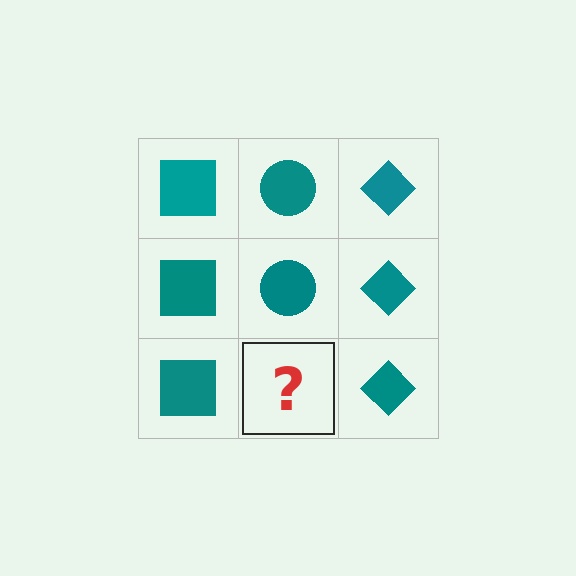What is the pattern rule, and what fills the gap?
The rule is that each column has a consistent shape. The gap should be filled with a teal circle.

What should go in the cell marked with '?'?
The missing cell should contain a teal circle.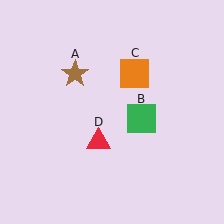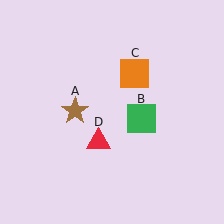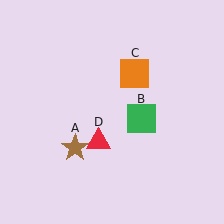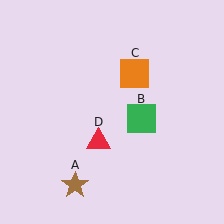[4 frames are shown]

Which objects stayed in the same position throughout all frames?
Green square (object B) and orange square (object C) and red triangle (object D) remained stationary.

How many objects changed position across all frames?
1 object changed position: brown star (object A).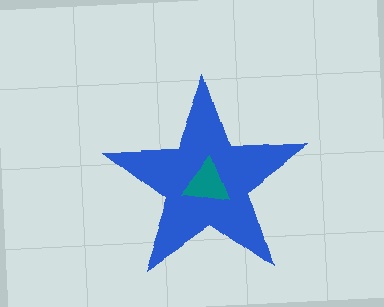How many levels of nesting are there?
2.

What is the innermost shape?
The teal triangle.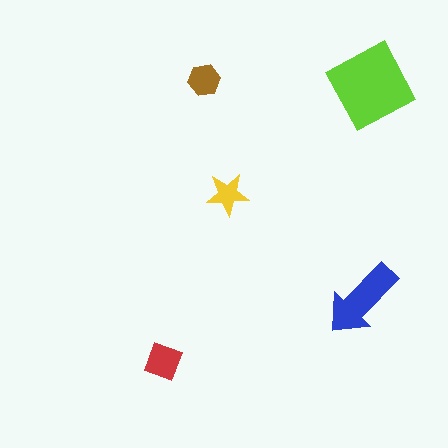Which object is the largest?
The lime square.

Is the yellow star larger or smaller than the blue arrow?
Smaller.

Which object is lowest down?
The red diamond is bottommost.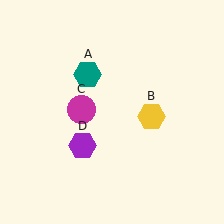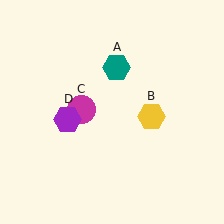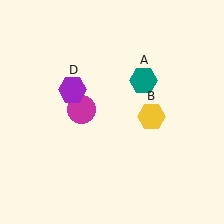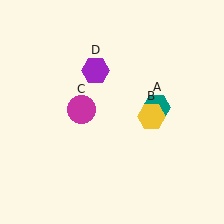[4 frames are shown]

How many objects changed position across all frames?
2 objects changed position: teal hexagon (object A), purple hexagon (object D).